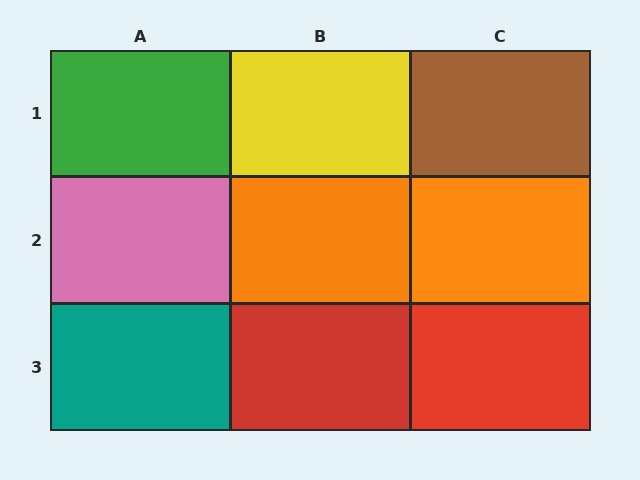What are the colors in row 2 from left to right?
Pink, orange, orange.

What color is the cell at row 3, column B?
Red.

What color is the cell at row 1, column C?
Brown.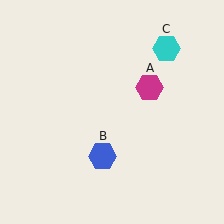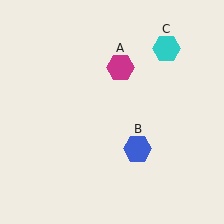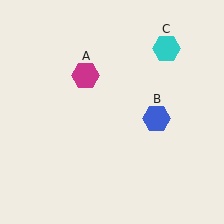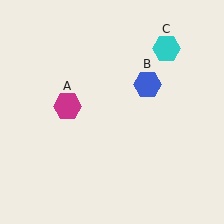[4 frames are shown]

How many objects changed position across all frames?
2 objects changed position: magenta hexagon (object A), blue hexagon (object B).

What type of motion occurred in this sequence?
The magenta hexagon (object A), blue hexagon (object B) rotated counterclockwise around the center of the scene.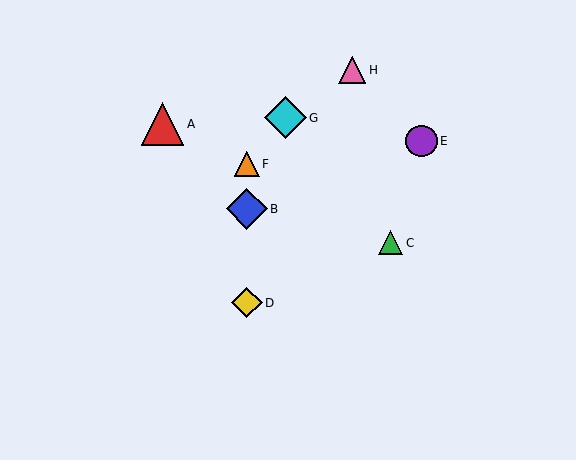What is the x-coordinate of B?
Object B is at x≈247.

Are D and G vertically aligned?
No, D is at x≈247 and G is at x≈285.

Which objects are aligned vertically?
Objects B, D, F are aligned vertically.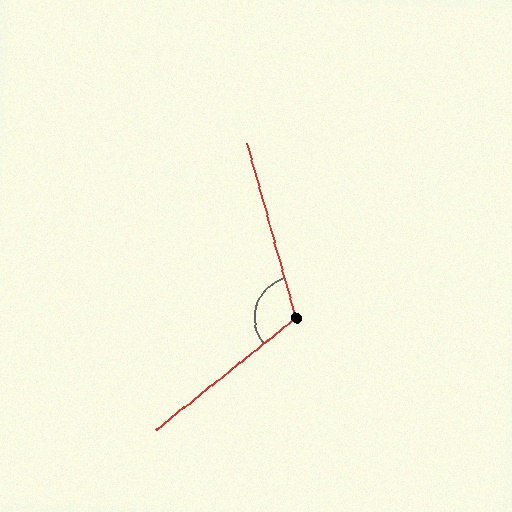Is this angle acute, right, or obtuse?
It is obtuse.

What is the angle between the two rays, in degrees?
Approximately 113 degrees.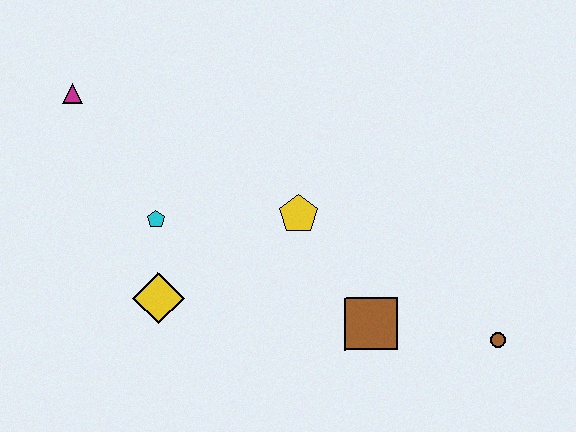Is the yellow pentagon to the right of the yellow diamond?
Yes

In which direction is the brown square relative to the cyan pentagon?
The brown square is to the right of the cyan pentagon.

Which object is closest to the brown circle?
The brown square is closest to the brown circle.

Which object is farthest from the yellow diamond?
The brown circle is farthest from the yellow diamond.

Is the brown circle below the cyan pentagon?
Yes